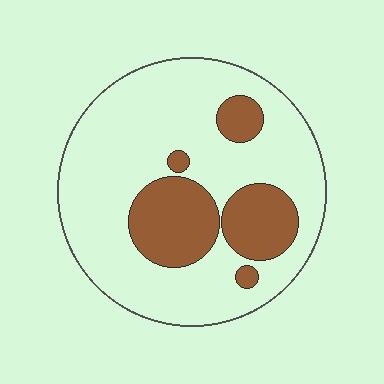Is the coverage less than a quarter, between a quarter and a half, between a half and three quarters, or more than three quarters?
Less than a quarter.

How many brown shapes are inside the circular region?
5.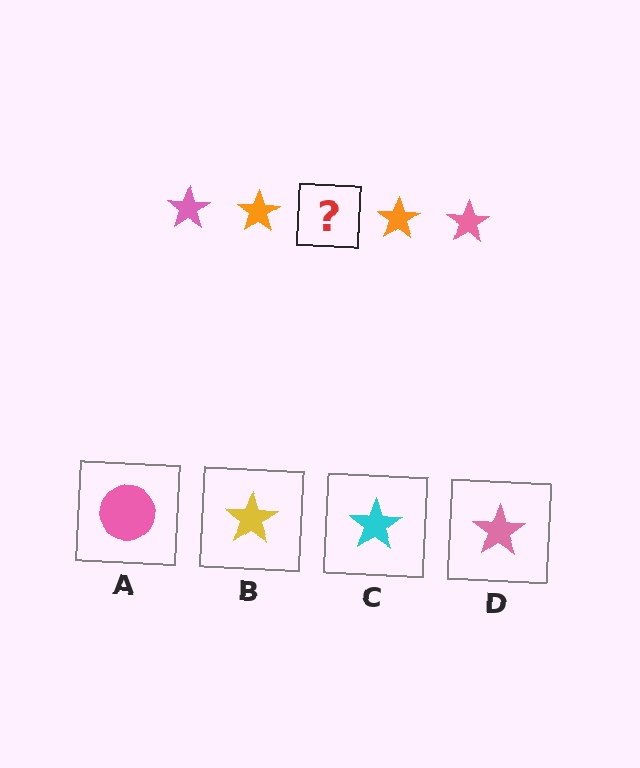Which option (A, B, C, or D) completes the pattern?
D.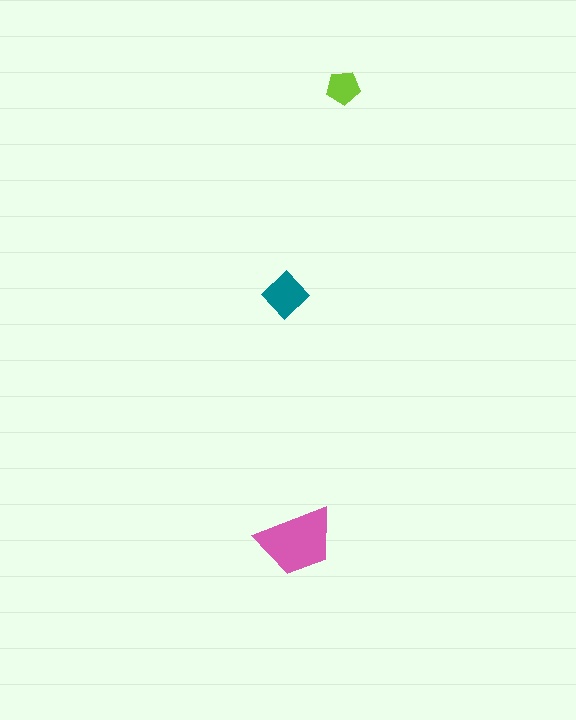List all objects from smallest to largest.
The lime pentagon, the teal diamond, the pink trapezoid.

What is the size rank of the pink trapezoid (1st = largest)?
1st.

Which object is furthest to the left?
The teal diamond is leftmost.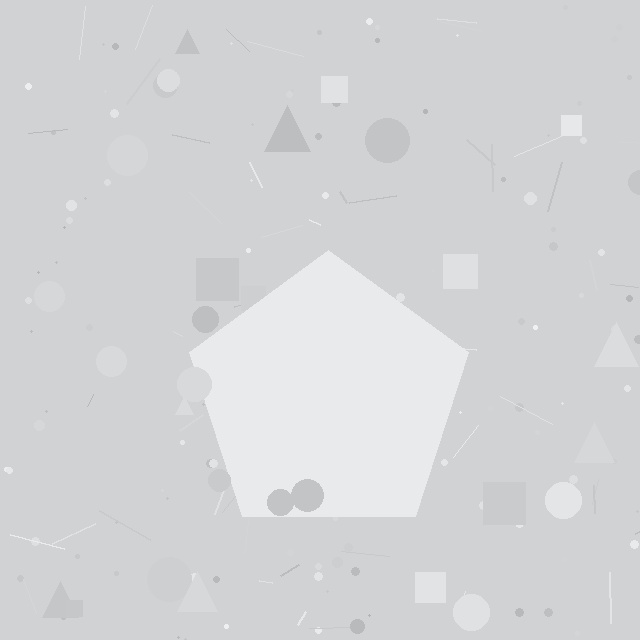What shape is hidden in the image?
A pentagon is hidden in the image.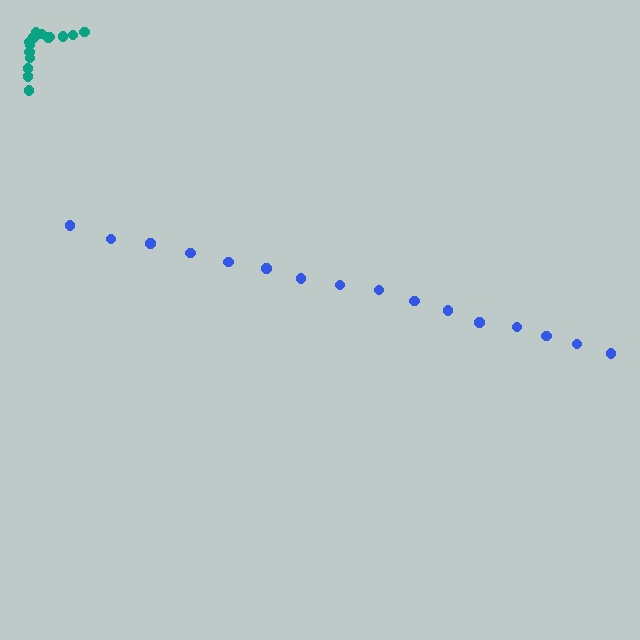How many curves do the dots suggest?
There are 2 distinct paths.